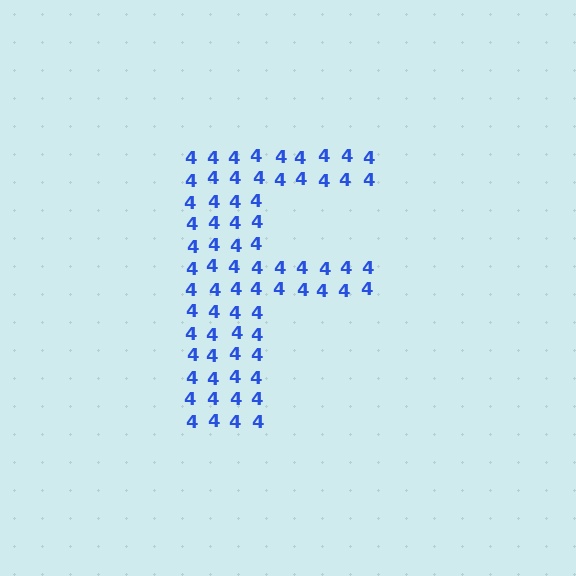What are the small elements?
The small elements are digit 4's.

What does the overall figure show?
The overall figure shows the letter F.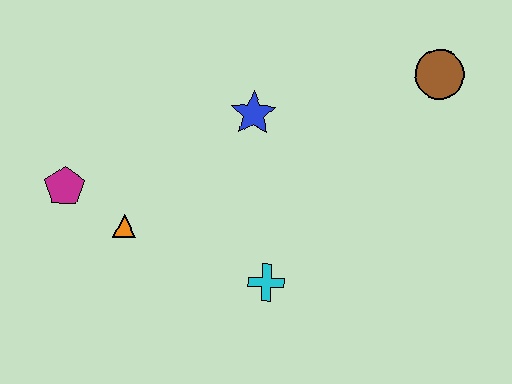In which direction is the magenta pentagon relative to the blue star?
The magenta pentagon is to the left of the blue star.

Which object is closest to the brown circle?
The blue star is closest to the brown circle.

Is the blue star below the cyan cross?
No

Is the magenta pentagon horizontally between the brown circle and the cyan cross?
No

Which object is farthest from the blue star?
The magenta pentagon is farthest from the blue star.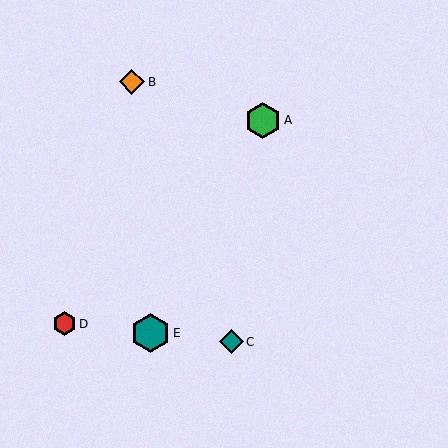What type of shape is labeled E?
Shape E is a teal hexagon.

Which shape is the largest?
The teal hexagon (labeled E) is the largest.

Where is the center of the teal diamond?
The center of the teal diamond is at (231, 342).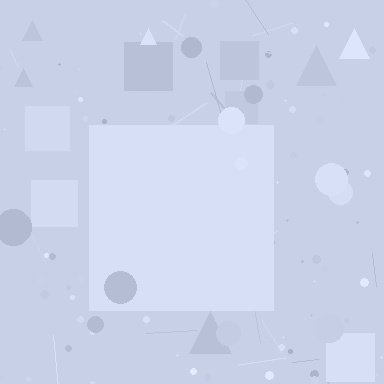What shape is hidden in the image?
A square is hidden in the image.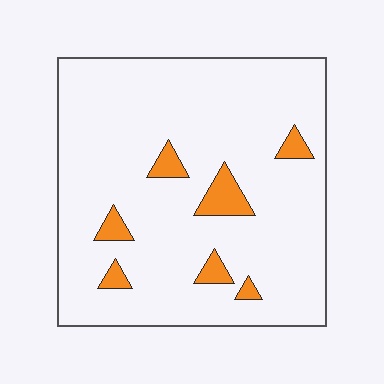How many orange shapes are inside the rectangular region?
7.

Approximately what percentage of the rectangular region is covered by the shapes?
Approximately 10%.